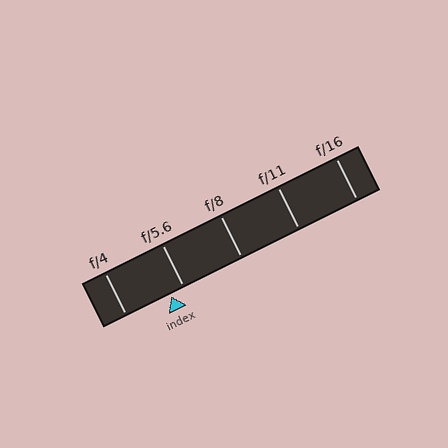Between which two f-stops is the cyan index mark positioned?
The index mark is between f/4 and f/5.6.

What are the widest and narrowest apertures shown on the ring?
The widest aperture shown is f/4 and the narrowest is f/16.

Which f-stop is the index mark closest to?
The index mark is closest to f/5.6.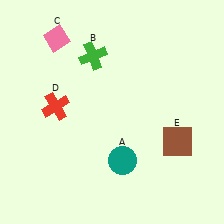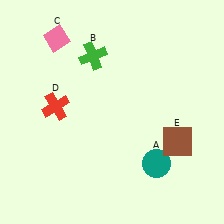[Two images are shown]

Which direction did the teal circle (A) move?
The teal circle (A) moved right.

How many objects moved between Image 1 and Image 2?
1 object moved between the two images.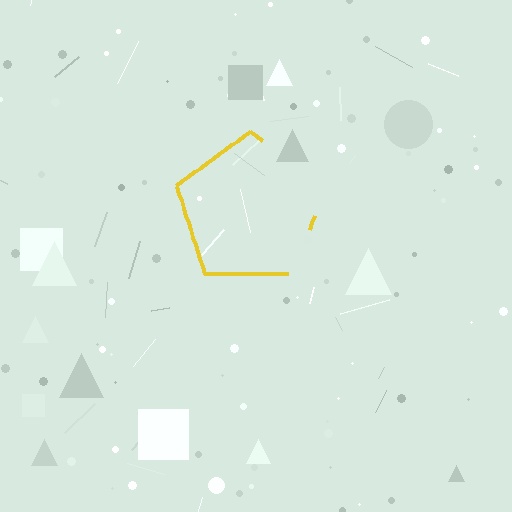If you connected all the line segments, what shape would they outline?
They would outline a pentagon.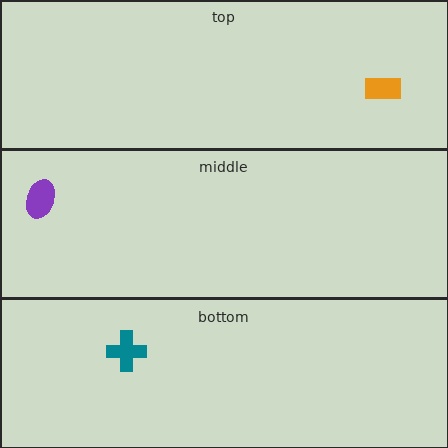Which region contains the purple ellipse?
The middle region.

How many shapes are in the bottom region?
1.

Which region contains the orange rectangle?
The top region.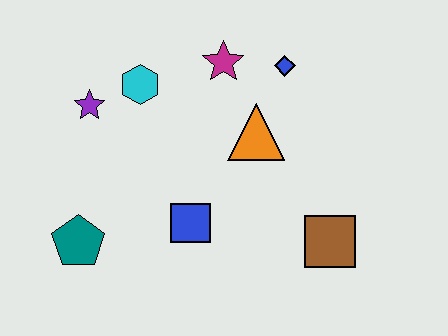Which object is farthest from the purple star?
The brown square is farthest from the purple star.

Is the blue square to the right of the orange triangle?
No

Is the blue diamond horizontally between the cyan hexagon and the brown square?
Yes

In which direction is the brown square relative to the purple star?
The brown square is to the right of the purple star.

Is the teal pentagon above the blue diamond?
No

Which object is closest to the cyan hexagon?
The purple star is closest to the cyan hexagon.